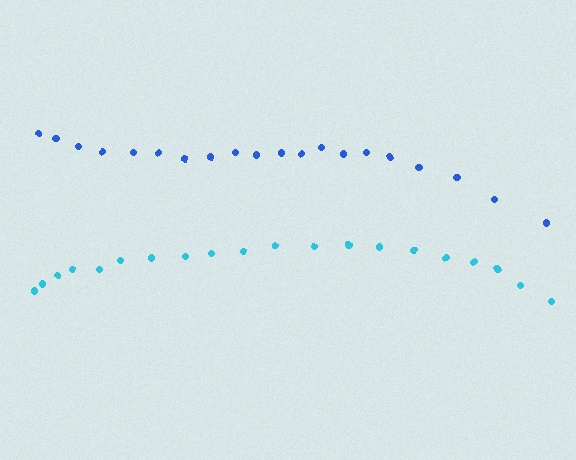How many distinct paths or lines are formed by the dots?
There are 2 distinct paths.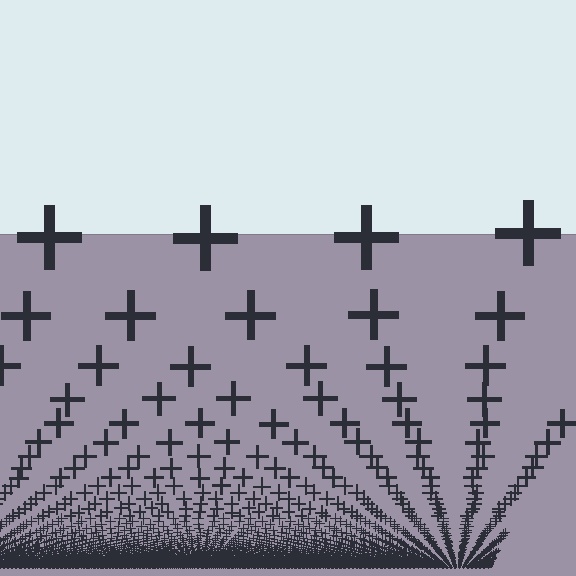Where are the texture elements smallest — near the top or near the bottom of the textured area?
Near the bottom.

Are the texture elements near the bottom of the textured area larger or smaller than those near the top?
Smaller. The gradient is inverted — elements near the bottom are smaller and denser.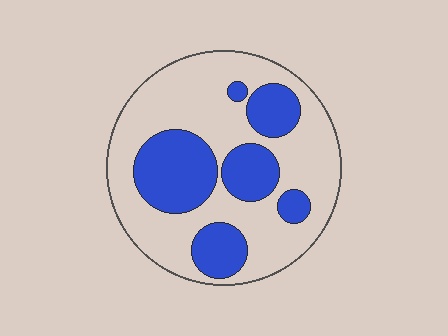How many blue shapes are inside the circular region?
6.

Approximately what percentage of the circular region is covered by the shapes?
Approximately 35%.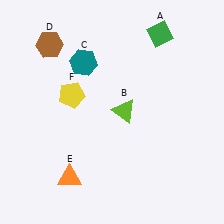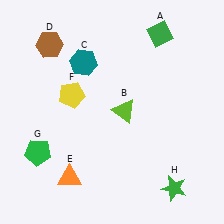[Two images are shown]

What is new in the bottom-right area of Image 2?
A green star (H) was added in the bottom-right area of Image 2.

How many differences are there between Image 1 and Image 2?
There are 2 differences between the two images.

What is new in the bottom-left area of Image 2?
A green pentagon (G) was added in the bottom-left area of Image 2.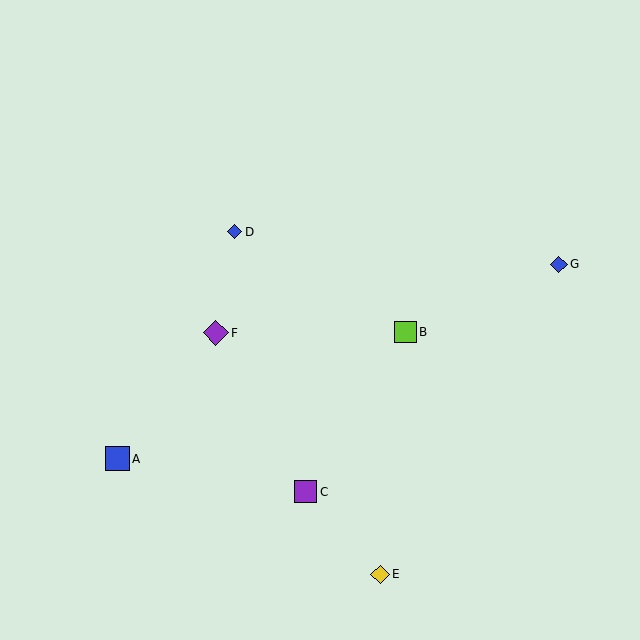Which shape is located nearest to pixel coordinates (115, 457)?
The blue square (labeled A) at (117, 459) is nearest to that location.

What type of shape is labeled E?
Shape E is a yellow diamond.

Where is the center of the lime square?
The center of the lime square is at (406, 332).